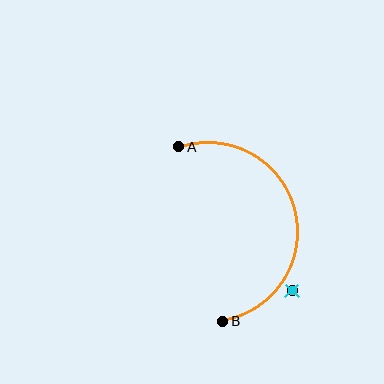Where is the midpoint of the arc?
The arc midpoint is the point on the curve farthest from the straight line joining A and B. It sits to the right of that line.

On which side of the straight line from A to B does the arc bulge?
The arc bulges to the right of the straight line connecting A and B.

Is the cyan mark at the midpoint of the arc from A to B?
No — the cyan mark does not lie on the arc at all. It sits slightly outside the curve.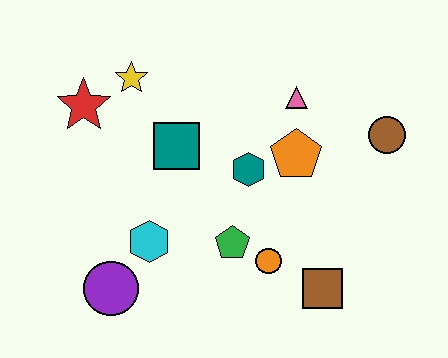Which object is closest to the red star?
The yellow star is closest to the red star.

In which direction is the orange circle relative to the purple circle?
The orange circle is to the right of the purple circle.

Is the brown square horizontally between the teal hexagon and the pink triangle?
No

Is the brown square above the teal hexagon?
No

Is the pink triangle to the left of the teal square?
No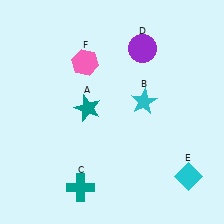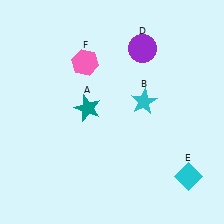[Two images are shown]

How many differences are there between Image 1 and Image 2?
There is 1 difference between the two images.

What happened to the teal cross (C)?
The teal cross (C) was removed in Image 2. It was in the bottom-left area of Image 1.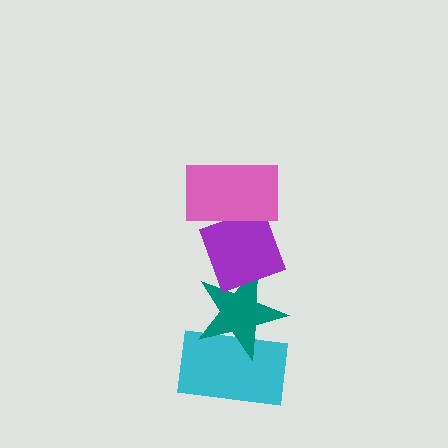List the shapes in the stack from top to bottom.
From top to bottom: the pink rectangle, the purple diamond, the teal star, the cyan rectangle.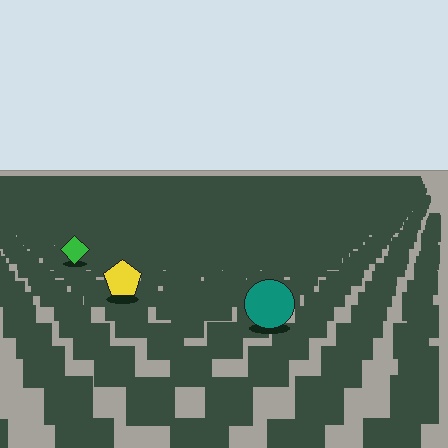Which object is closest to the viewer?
The teal circle is closest. The texture marks near it are larger and more spread out.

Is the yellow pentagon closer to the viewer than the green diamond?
Yes. The yellow pentagon is closer — you can tell from the texture gradient: the ground texture is coarser near it.